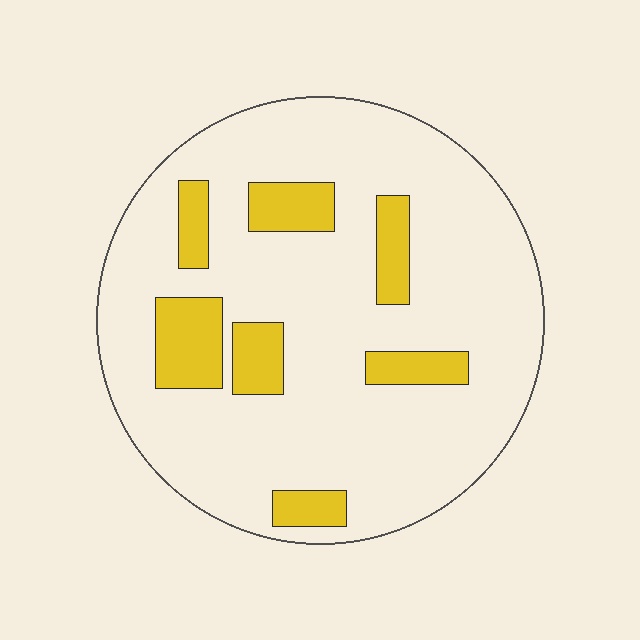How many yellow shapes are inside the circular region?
7.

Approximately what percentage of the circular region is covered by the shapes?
Approximately 15%.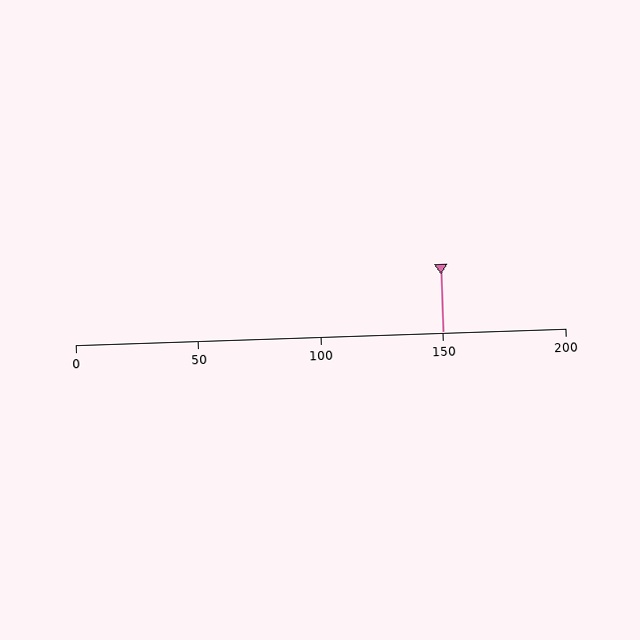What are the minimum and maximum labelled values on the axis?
The axis runs from 0 to 200.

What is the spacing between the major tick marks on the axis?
The major ticks are spaced 50 apart.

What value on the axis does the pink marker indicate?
The marker indicates approximately 150.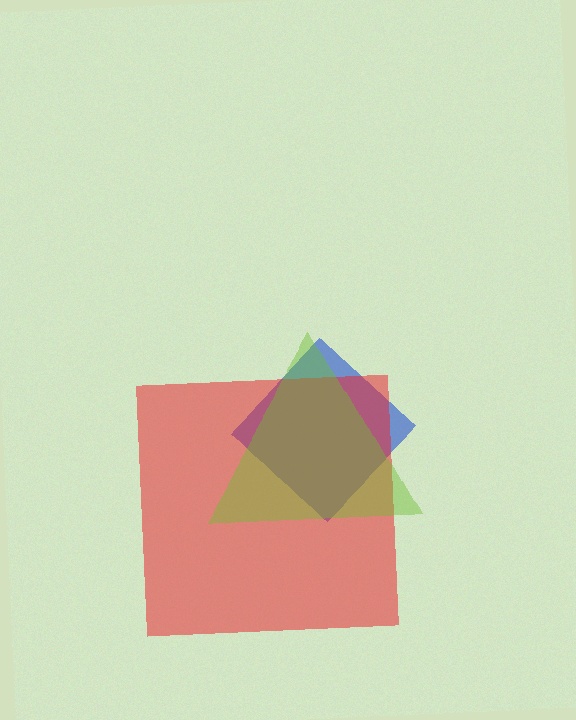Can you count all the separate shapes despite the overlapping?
Yes, there are 3 separate shapes.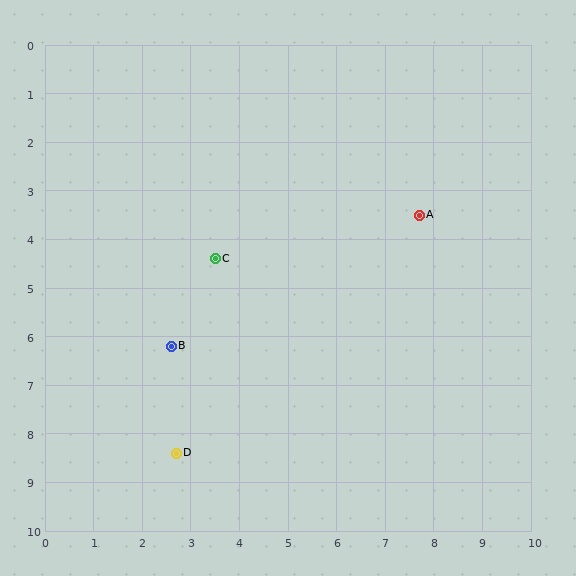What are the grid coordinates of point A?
Point A is at approximately (7.7, 3.5).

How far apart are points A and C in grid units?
Points A and C are about 4.3 grid units apart.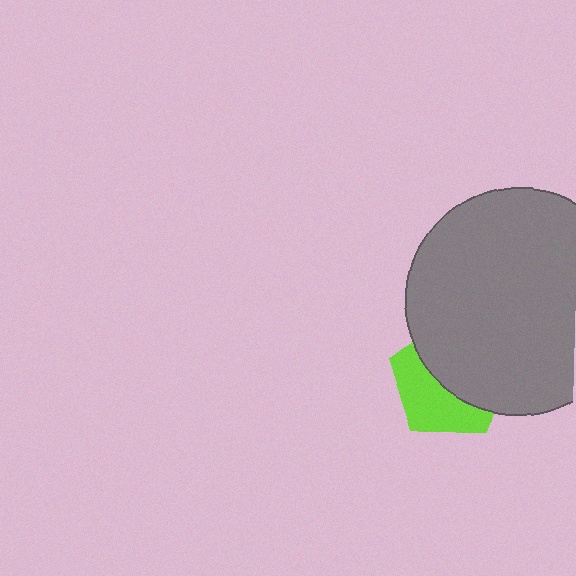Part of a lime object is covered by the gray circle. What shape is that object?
It is a pentagon.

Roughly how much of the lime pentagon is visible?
A small part of it is visible (roughly 45%).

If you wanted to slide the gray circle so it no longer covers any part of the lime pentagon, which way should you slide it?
Slide it toward the upper-right — that is the most direct way to separate the two shapes.